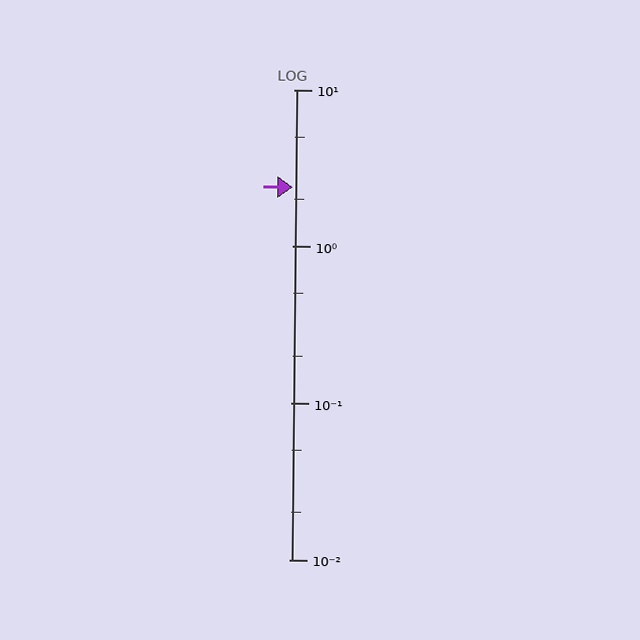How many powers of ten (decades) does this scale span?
The scale spans 3 decades, from 0.01 to 10.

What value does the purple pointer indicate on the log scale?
The pointer indicates approximately 2.4.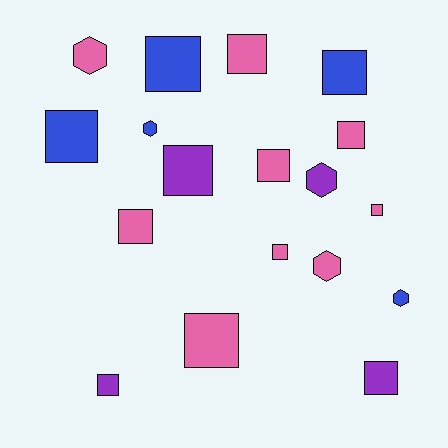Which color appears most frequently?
Pink, with 9 objects.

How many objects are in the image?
There are 18 objects.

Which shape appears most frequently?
Square, with 13 objects.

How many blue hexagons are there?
There are 2 blue hexagons.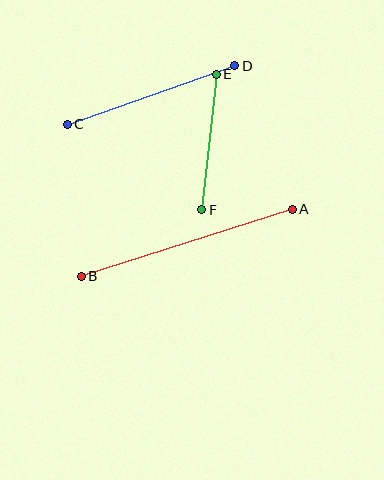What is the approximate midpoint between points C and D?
The midpoint is at approximately (151, 95) pixels.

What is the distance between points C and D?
The distance is approximately 178 pixels.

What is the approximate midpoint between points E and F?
The midpoint is at approximately (209, 142) pixels.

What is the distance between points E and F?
The distance is approximately 136 pixels.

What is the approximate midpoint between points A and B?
The midpoint is at approximately (187, 243) pixels.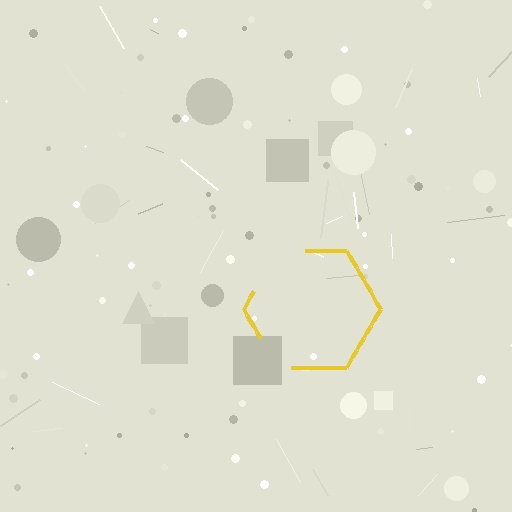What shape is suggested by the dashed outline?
The dashed outline suggests a hexagon.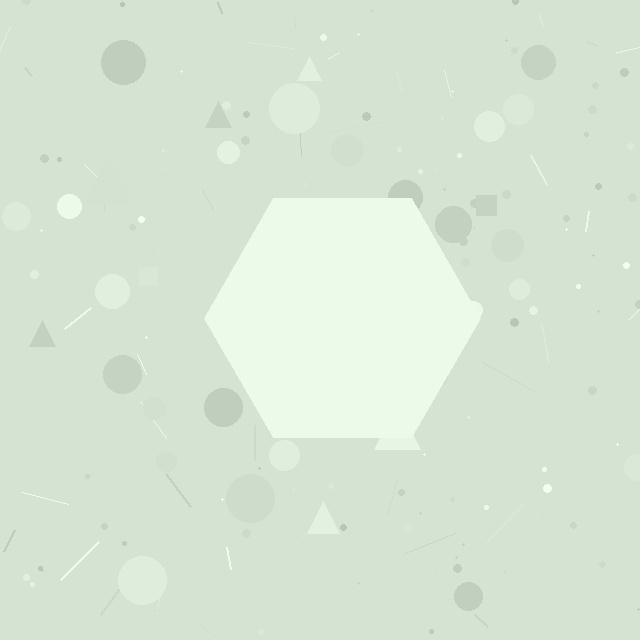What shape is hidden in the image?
A hexagon is hidden in the image.